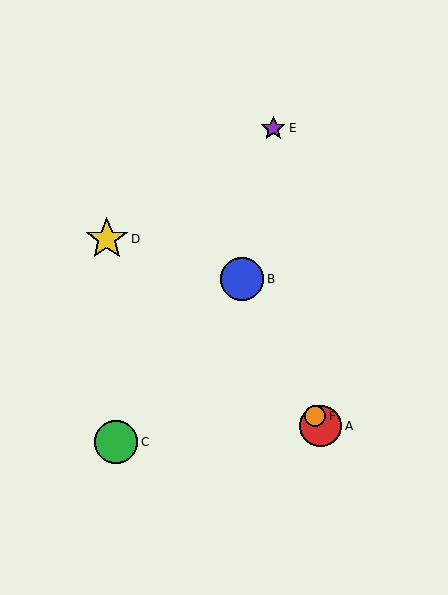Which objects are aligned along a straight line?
Objects A, B, F are aligned along a straight line.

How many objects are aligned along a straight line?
3 objects (A, B, F) are aligned along a straight line.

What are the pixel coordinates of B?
Object B is at (242, 279).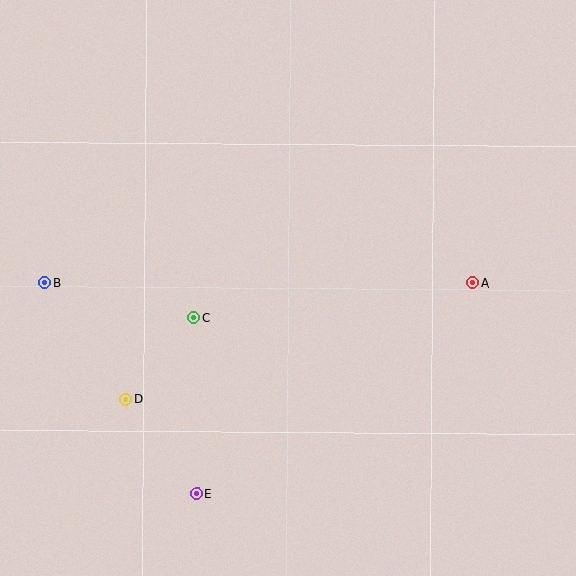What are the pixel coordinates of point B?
Point B is at (45, 283).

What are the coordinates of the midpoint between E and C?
The midpoint between E and C is at (195, 406).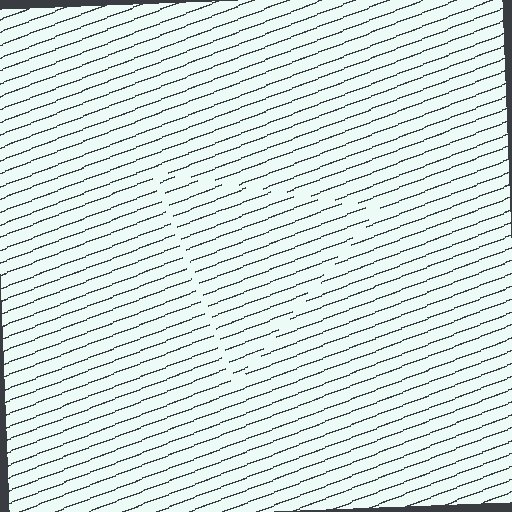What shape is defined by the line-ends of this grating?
An illusory triangle. The interior of the shape contains the same grating, shifted by half a period — the contour is defined by the phase discontinuity where line-ends from the inner and outer gratings abut.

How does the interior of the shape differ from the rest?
The interior of the shape contains the same grating, shifted by half a period — the contour is defined by the phase discontinuity where line-ends from the inner and outer gratings abut.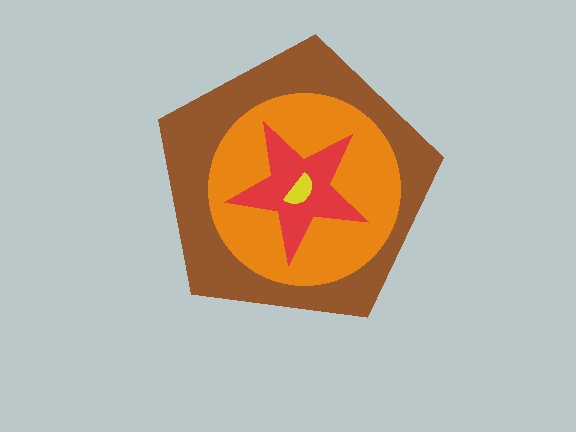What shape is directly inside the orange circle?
The red star.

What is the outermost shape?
The brown pentagon.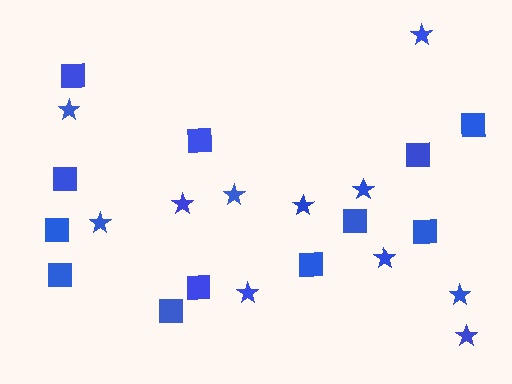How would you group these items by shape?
There are 2 groups: one group of stars (11) and one group of squares (12).